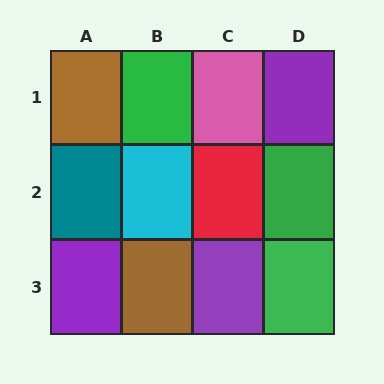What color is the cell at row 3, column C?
Purple.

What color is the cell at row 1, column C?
Pink.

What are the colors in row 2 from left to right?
Teal, cyan, red, green.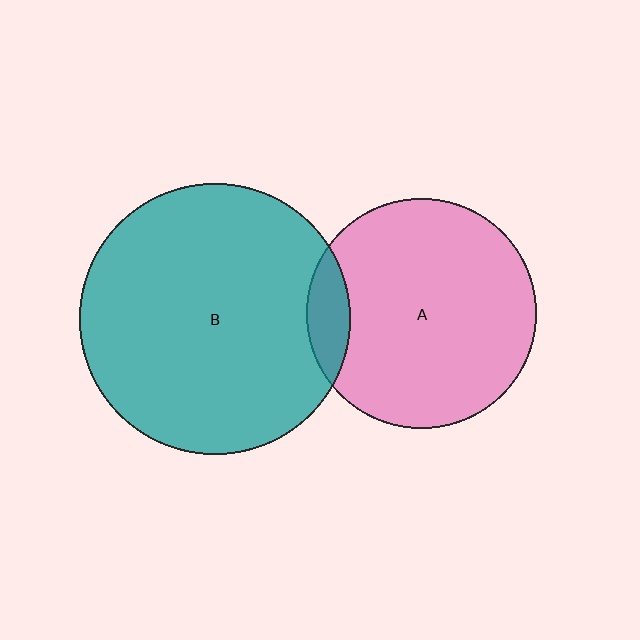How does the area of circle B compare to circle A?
Approximately 1.4 times.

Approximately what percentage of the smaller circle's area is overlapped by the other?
Approximately 10%.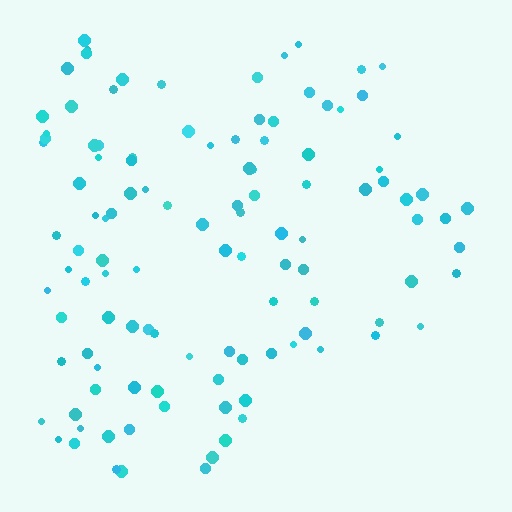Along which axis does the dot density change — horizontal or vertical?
Horizontal.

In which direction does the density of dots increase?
From right to left, with the left side densest.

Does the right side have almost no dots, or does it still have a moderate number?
Still a moderate number, just noticeably fewer than the left.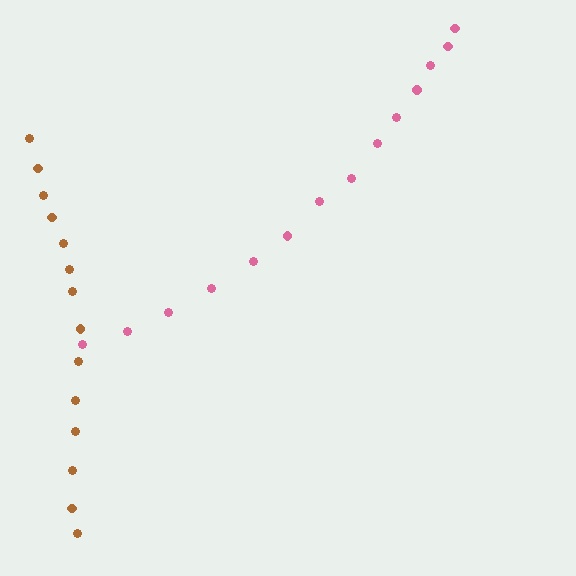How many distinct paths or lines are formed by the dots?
There are 2 distinct paths.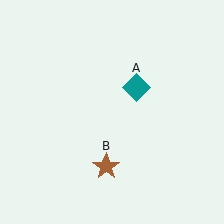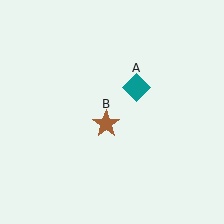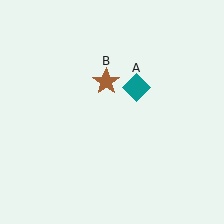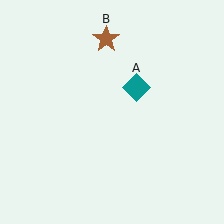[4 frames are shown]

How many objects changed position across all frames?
1 object changed position: brown star (object B).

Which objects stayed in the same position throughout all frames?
Teal diamond (object A) remained stationary.